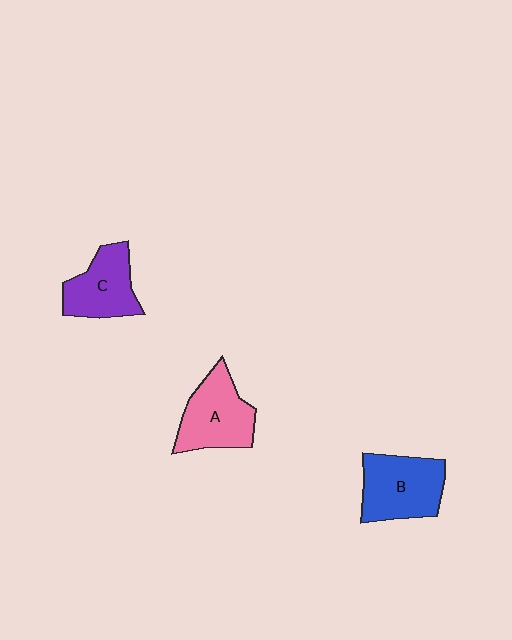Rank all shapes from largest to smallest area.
From largest to smallest: B (blue), A (pink), C (purple).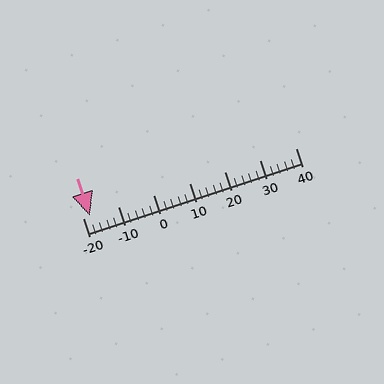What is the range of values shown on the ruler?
The ruler shows values from -20 to 40.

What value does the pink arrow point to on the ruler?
The pink arrow points to approximately -18.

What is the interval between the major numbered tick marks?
The major tick marks are spaced 10 units apart.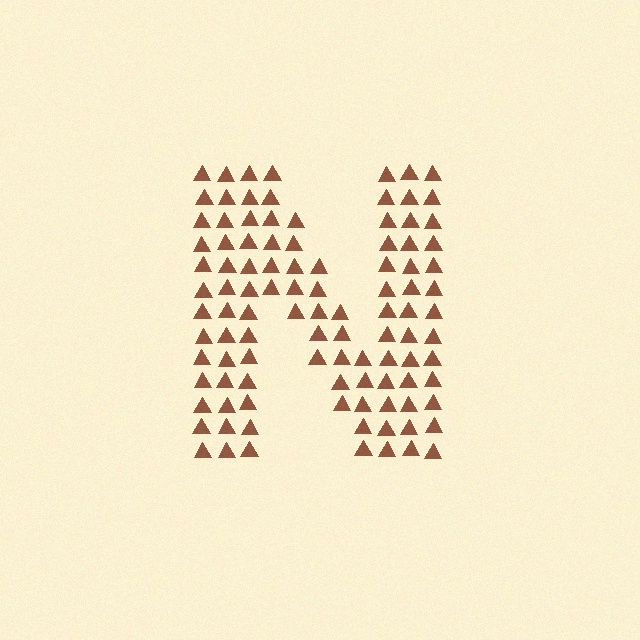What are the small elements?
The small elements are triangles.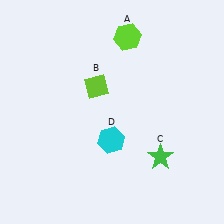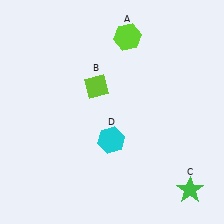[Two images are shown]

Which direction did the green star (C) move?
The green star (C) moved down.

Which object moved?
The green star (C) moved down.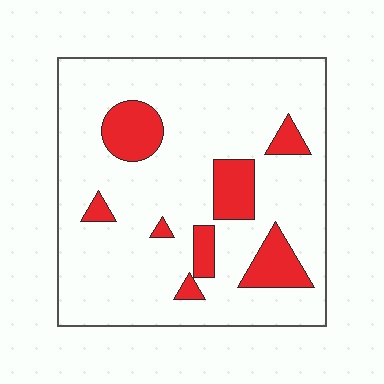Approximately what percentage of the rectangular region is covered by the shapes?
Approximately 15%.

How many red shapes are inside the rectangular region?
8.